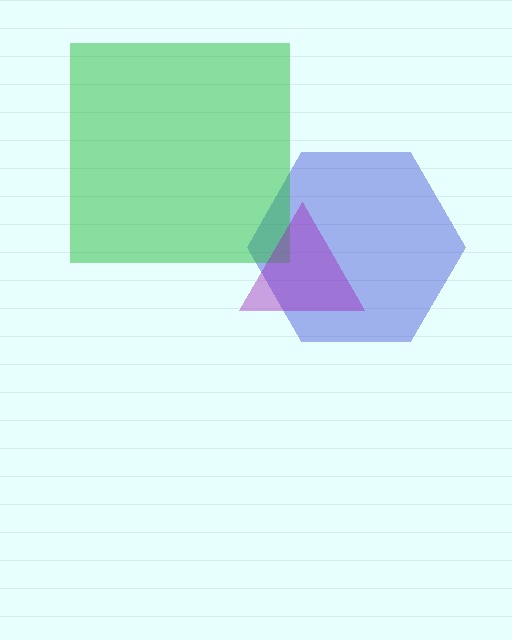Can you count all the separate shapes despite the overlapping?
Yes, there are 3 separate shapes.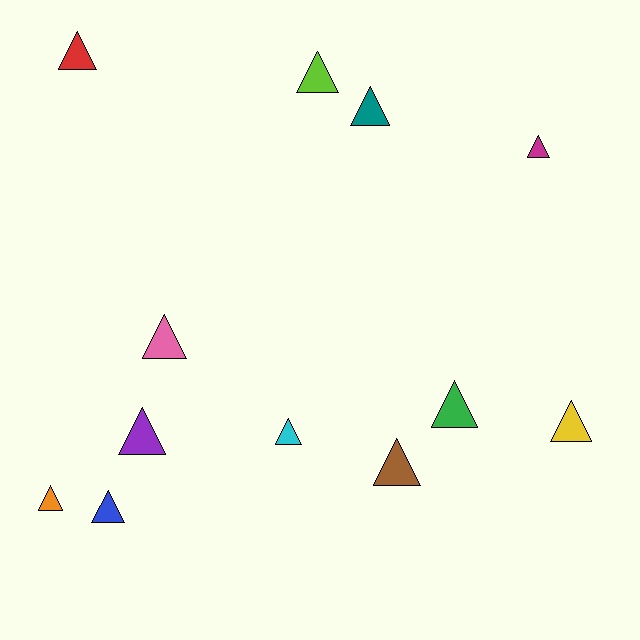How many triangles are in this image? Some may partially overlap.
There are 12 triangles.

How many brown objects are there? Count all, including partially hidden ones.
There is 1 brown object.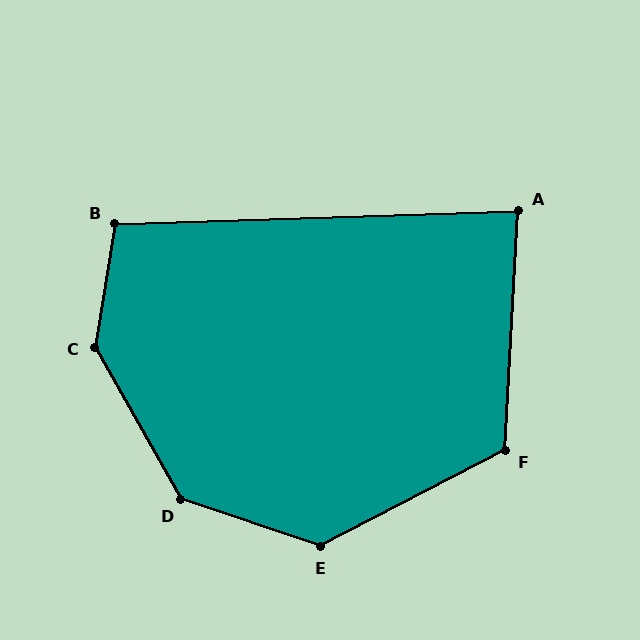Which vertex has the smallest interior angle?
A, at approximately 85 degrees.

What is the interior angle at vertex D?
Approximately 138 degrees (obtuse).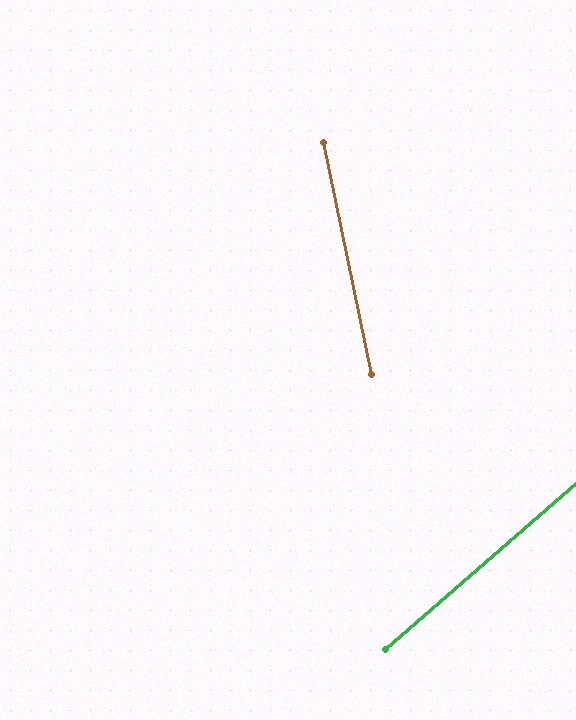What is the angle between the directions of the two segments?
Approximately 61 degrees.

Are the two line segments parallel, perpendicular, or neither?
Neither parallel nor perpendicular — they differ by about 61°.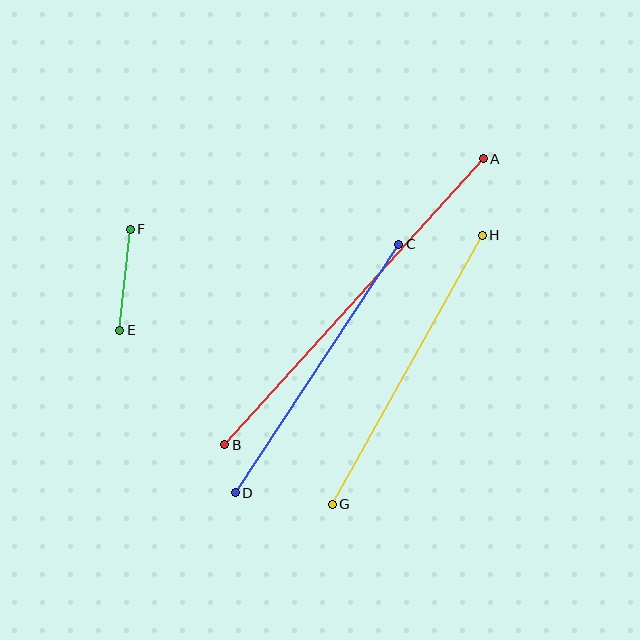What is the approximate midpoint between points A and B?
The midpoint is at approximately (354, 302) pixels.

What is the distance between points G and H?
The distance is approximately 308 pixels.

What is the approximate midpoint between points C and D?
The midpoint is at approximately (317, 369) pixels.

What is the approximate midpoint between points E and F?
The midpoint is at approximately (125, 280) pixels.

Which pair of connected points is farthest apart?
Points A and B are farthest apart.